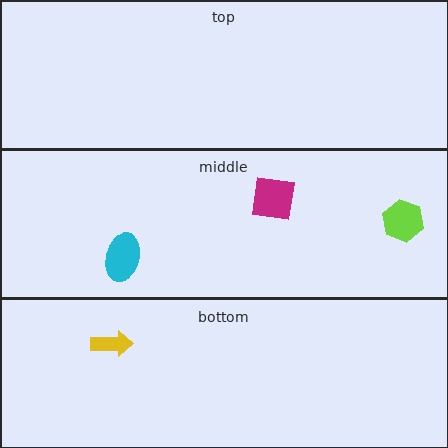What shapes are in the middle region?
The magenta square, the lime hexagon, the cyan ellipse.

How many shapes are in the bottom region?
1.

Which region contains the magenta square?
The middle region.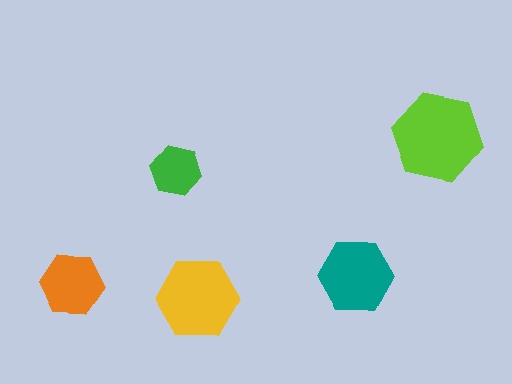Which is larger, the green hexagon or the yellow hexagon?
The yellow one.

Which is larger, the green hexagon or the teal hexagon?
The teal one.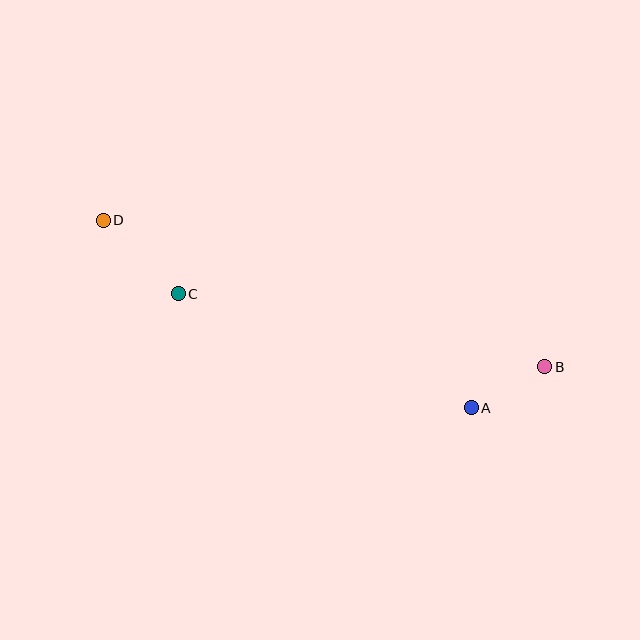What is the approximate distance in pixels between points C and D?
The distance between C and D is approximately 105 pixels.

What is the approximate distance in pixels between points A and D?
The distance between A and D is approximately 413 pixels.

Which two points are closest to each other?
Points A and B are closest to each other.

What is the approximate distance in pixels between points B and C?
The distance between B and C is approximately 374 pixels.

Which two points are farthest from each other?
Points B and D are farthest from each other.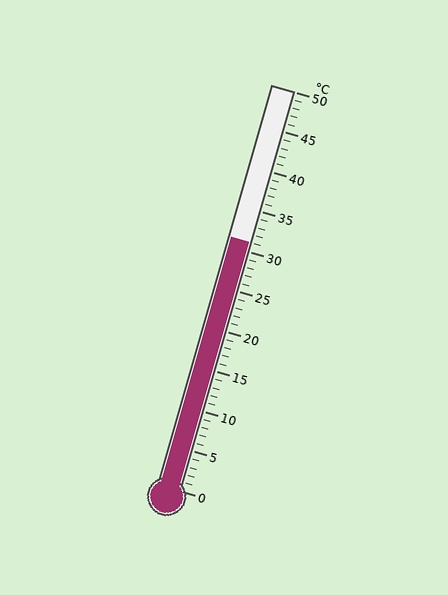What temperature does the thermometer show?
The thermometer shows approximately 31°C.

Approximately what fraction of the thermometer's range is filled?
The thermometer is filled to approximately 60% of its range.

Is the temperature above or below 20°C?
The temperature is above 20°C.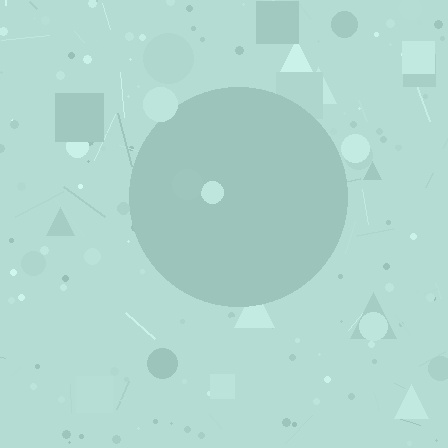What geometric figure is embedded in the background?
A circle is embedded in the background.